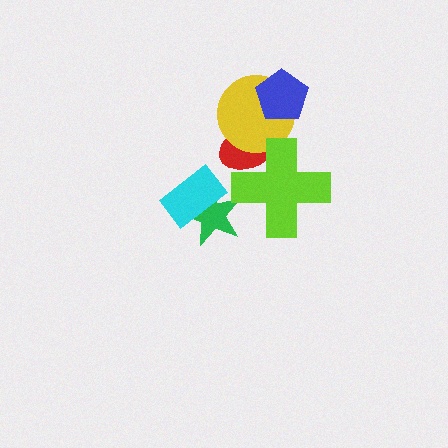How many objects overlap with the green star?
1 object overlaps with the green star.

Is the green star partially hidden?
Yes, it is partially covered by another shape.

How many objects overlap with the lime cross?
2 objects overlap with the lime cross.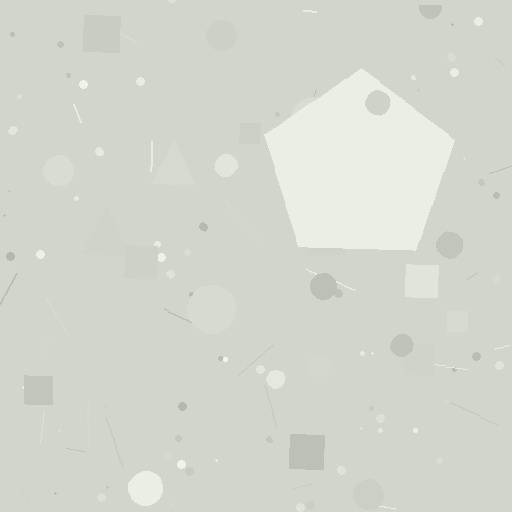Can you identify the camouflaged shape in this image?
The camouflaged shape is a pentagon.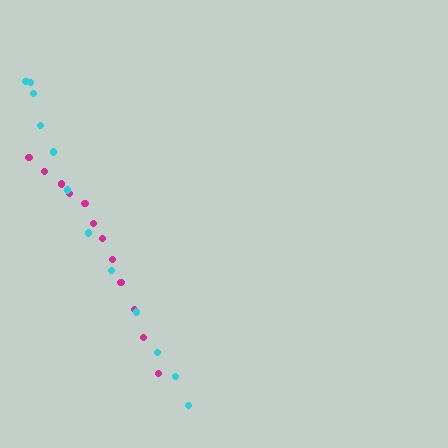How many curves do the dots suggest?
There are 2 distinct paths.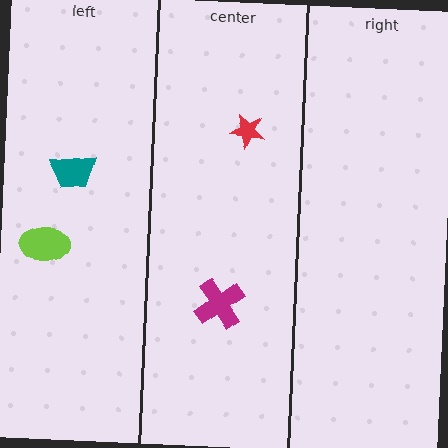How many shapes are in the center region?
2.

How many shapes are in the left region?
2.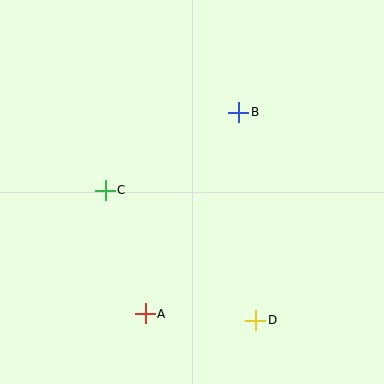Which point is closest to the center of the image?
Point C at (105, 190) is closest to the center.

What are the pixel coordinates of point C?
Point C is at (105, 190).